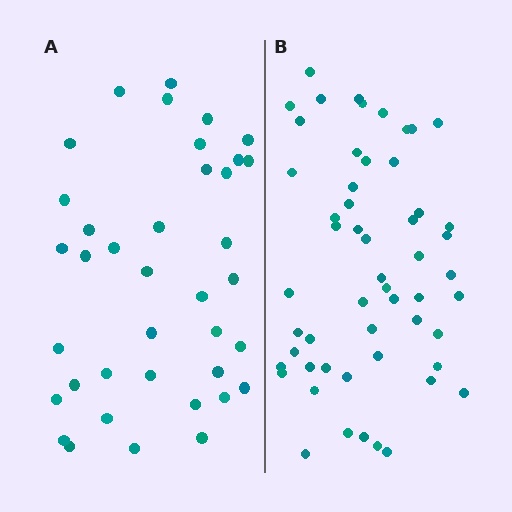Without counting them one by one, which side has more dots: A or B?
Region B (the right region) has more dots.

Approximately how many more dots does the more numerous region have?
Region B has approximately 15 more dots than region A.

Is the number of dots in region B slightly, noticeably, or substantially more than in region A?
Region B has noticeably more, but not dramatically so. The ratio is roughly 1.4 to 1.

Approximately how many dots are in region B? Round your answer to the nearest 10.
About 50 dots. (The exact count is 54, which rounds to 50.)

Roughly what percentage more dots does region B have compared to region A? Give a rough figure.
About 40% more.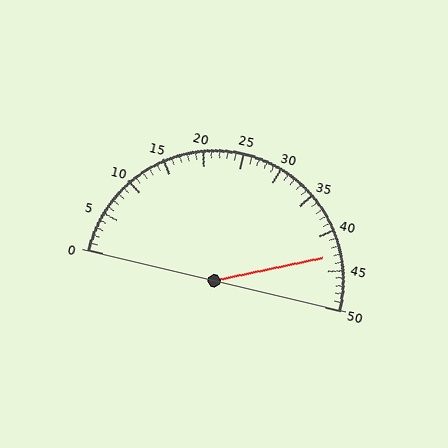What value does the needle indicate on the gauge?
The needle indicates approximately 43.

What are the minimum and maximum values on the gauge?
The gauge ranges from 0 to 50.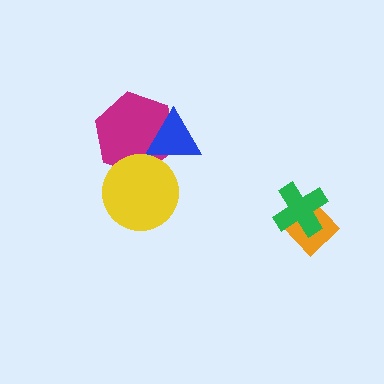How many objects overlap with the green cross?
1 object overlaps with the green cross.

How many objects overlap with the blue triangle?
2 objects overlap with the blue triangle.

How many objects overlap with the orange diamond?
1 object overlaps with the orange diamond.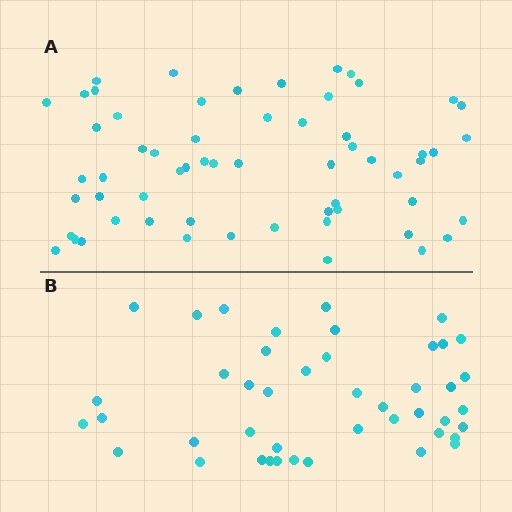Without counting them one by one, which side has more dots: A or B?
Region A (the top region) has more dots.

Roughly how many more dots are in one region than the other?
Region A has approximately 15 more dots than region B.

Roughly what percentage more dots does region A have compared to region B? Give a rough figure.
About 35% more.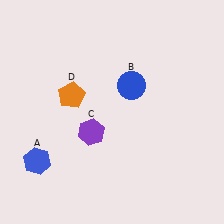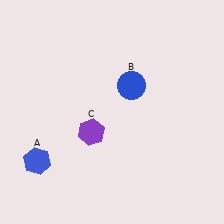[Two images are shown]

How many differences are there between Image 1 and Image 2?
There is 1 difference between the two images.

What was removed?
The orange pentagon (D) was removed in Image 2.